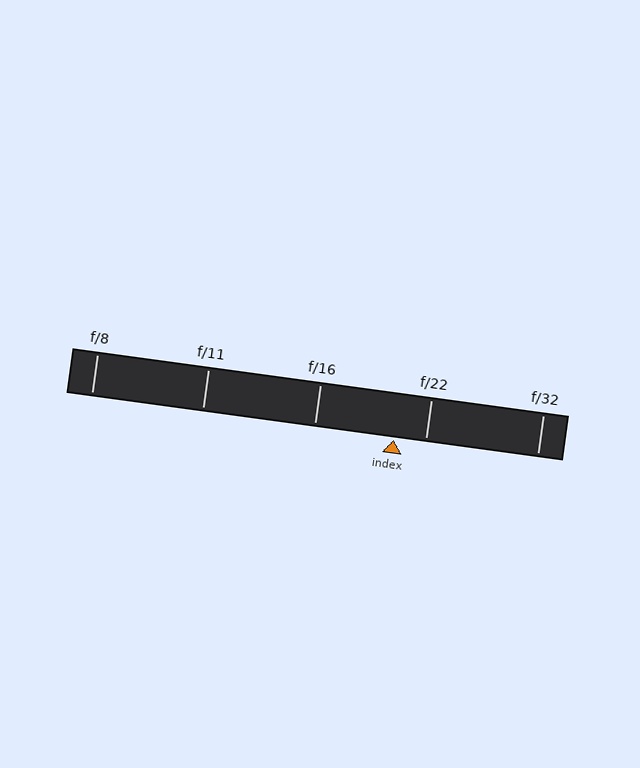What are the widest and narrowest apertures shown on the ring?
The widest aperture shown is f/8 and the narrowest is f/32.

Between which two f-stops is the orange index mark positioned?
The index mark is between f/16 and f/22.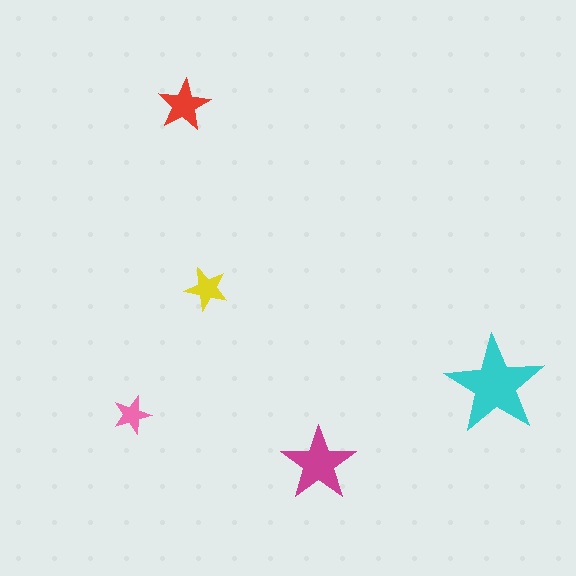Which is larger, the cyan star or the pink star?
The cyan one.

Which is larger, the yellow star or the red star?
The red one.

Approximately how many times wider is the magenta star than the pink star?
About 2 times wider.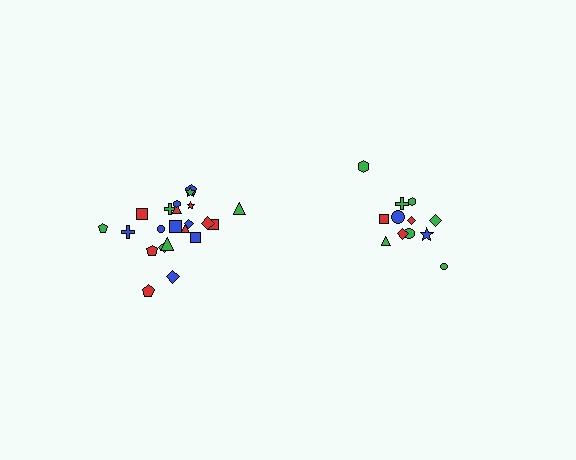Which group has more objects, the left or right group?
The left group.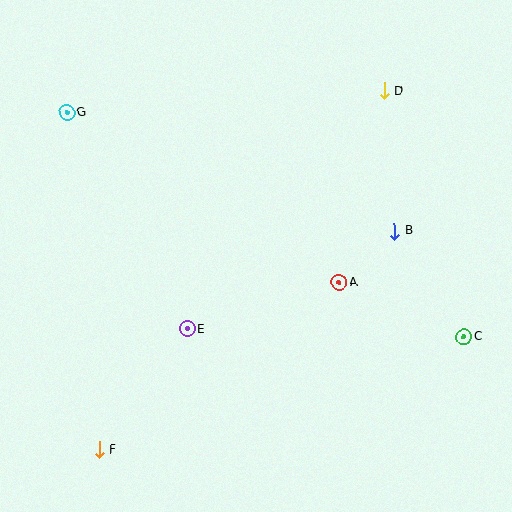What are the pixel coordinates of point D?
Point D is at (384, 91).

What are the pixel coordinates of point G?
Point G is at (67, 112).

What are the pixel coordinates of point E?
Point E is at (187, 329).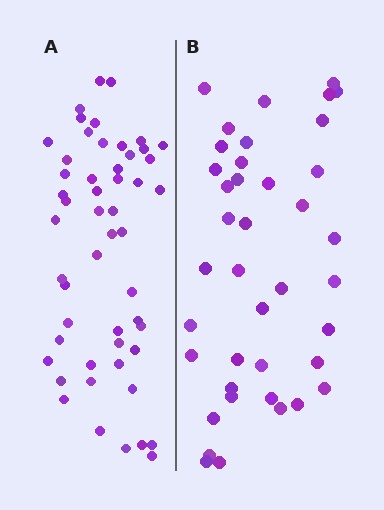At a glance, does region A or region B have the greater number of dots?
Region A (the left region) has more dots.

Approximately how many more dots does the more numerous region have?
Region A has roughly 12 or so more dots than region B.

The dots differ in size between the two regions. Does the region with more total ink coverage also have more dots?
No. Region B has more total ink coverage because its dots are larger, but region A actually contains more individual dots. Total area can be misleading — the number of items is what matters here.